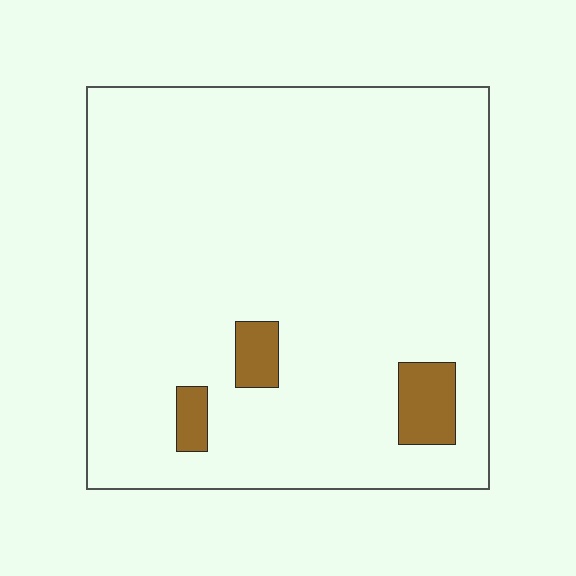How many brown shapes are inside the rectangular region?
3.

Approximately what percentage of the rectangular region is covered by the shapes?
Approximately 5%.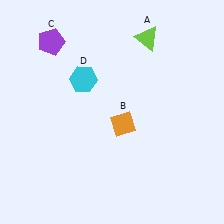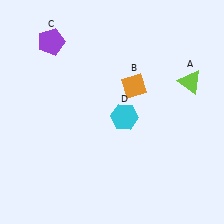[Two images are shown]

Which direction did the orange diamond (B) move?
The orange diamond (B) moved up.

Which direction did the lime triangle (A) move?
The lime triangle (A) moved down.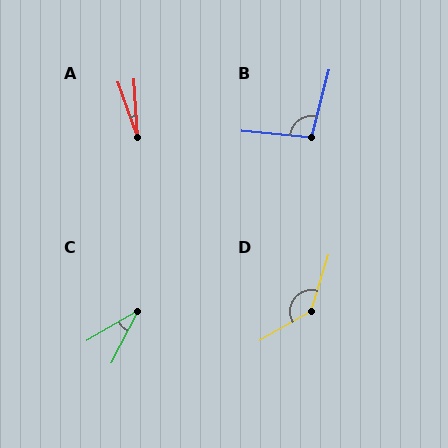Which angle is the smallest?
A, at approximately 15 degrees.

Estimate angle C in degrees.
Approximately 32 degrees.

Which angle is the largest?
D, at approximately 137 degrees.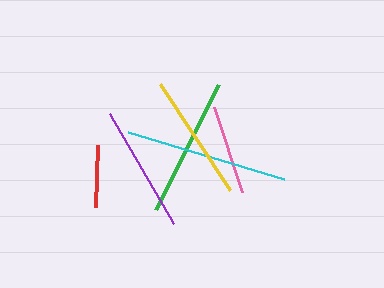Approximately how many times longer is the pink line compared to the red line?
The pink line is approximately 1.4 times the length of the red line.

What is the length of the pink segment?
The pink segment is approximately 89 pixels long.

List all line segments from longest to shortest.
From longest to shortest: cyan, green, purple, yellow, pink, red.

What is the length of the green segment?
The green segment is approximately 140 pixels long.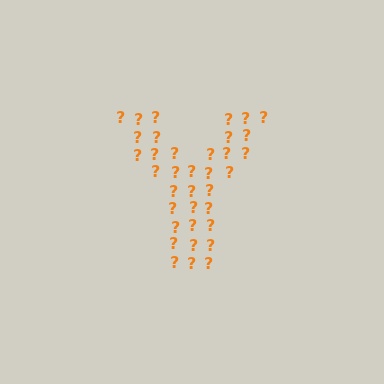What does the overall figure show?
The overall figure shows the letter Y.